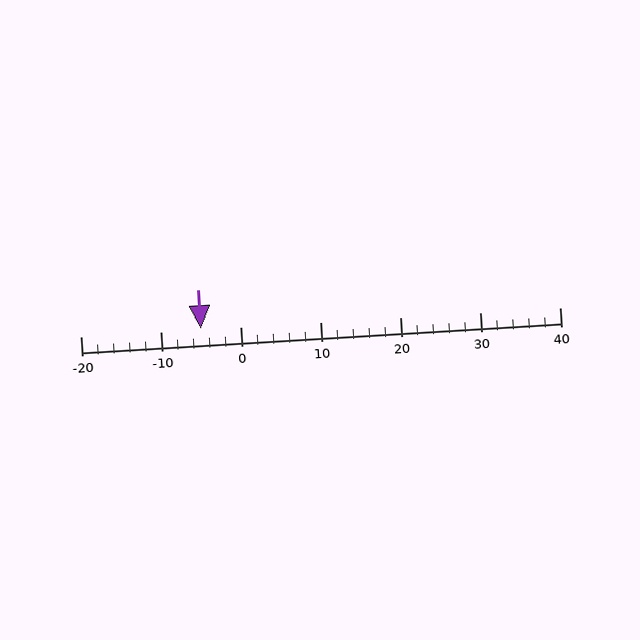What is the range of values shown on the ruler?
The ruler shows values from -20 to 40.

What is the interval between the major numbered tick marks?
The major tick marks are spaced 10 units apart.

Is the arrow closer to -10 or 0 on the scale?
The arrow is closer to 0.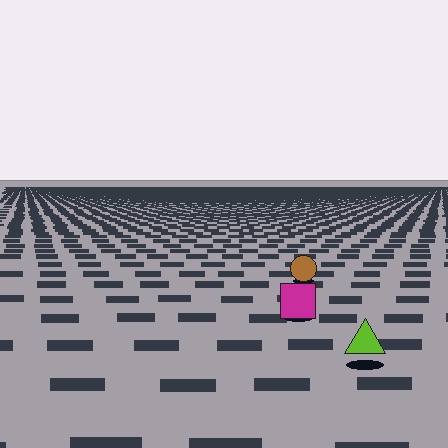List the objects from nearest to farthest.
From nearest to farthest: the lime triangle, the magenta square, the brown circle.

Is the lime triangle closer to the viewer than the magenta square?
Yes. The lime triangle is closer — you can tell from the texture gradient: the ground texture is coarser near it.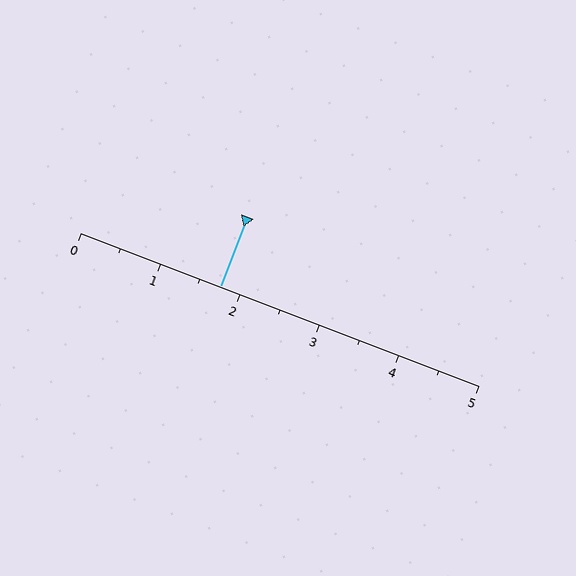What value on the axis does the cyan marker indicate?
The marker indicates approximately 1.8.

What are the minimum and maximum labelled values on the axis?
The axis runs from 0 to 5.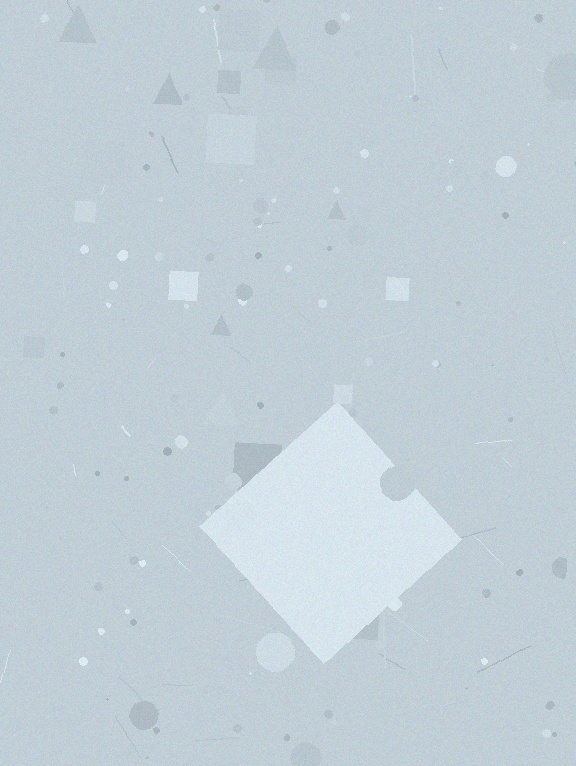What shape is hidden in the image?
A diamond is hidden in the image.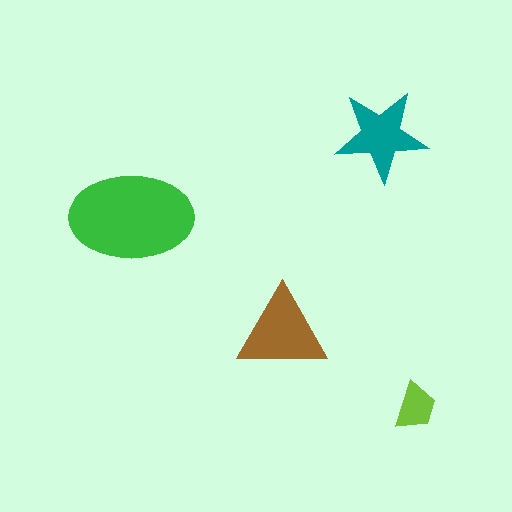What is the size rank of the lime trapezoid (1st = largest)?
4th.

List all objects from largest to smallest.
The green ellipse, the brown triangle, the teal star, the lime trapezoid.